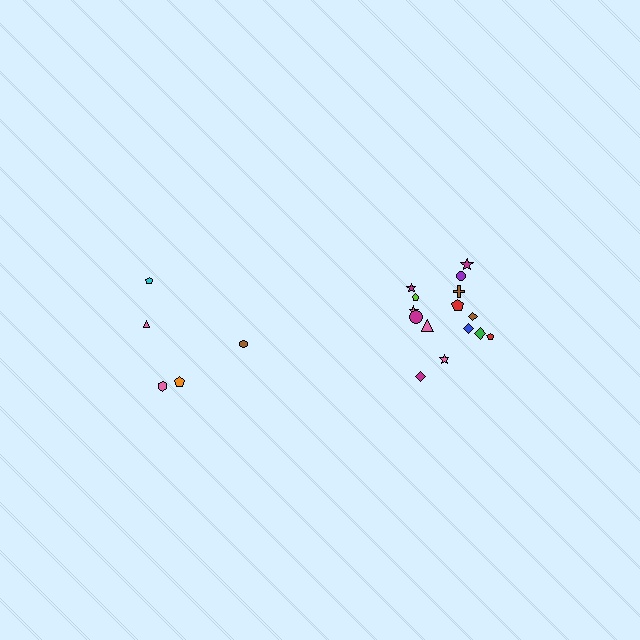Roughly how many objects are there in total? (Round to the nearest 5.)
Roughly 20 objects in total.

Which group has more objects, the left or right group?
The right group.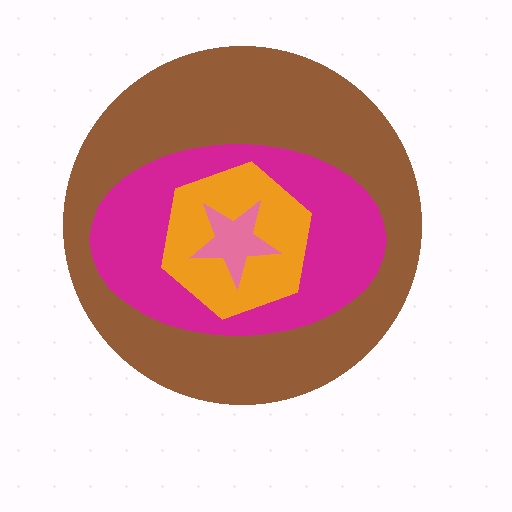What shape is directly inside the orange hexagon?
The pink star.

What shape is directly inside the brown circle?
The magenta ellipse.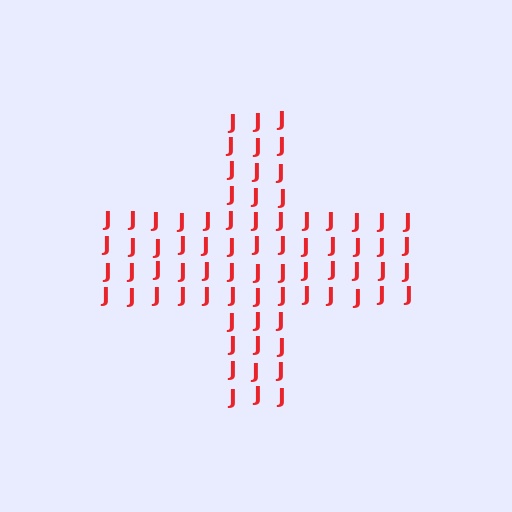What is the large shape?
The large shape is a cross.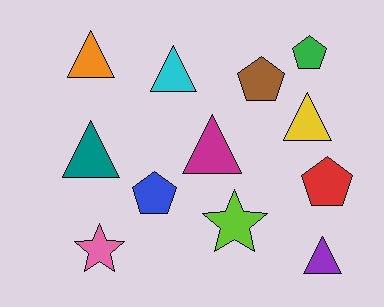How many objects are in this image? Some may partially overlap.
There are 12 objects.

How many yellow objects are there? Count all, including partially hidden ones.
There is 1 yellow object.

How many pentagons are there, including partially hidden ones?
There are 4 pentagons.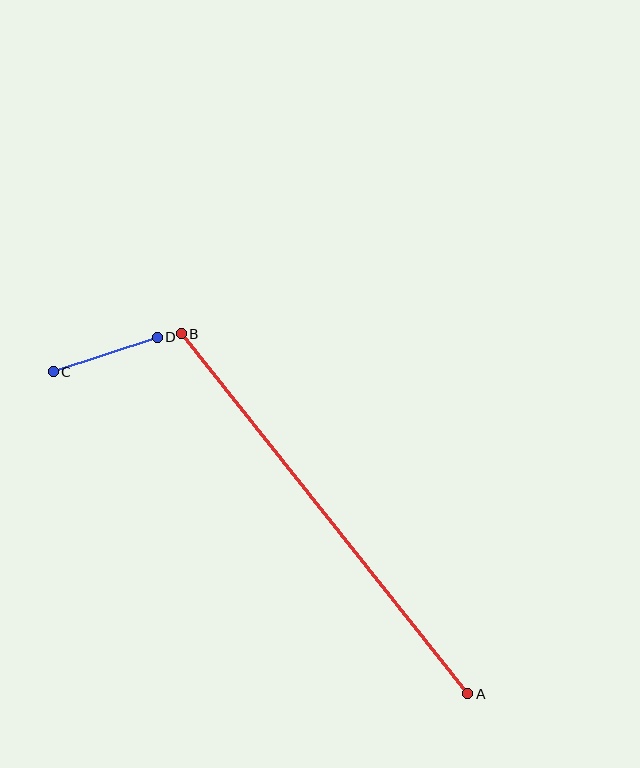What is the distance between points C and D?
The distance is approximately 110 pixels.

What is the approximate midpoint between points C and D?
The midpoint is at approximately (105, 354) pixels.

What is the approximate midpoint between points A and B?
The midpoint is at approximately (325, 514) pixels.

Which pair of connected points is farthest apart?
Points A and B are farthest apart.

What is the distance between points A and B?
The distance is approximately 460 pixels.